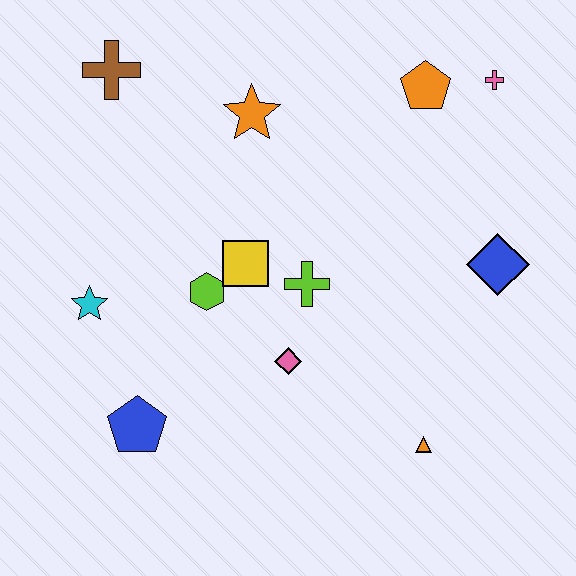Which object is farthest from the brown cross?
The orange triangle is farthest from the brown cross.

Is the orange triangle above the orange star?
No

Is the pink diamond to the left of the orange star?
No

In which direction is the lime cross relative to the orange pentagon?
The lime cross is below the orange pentagon.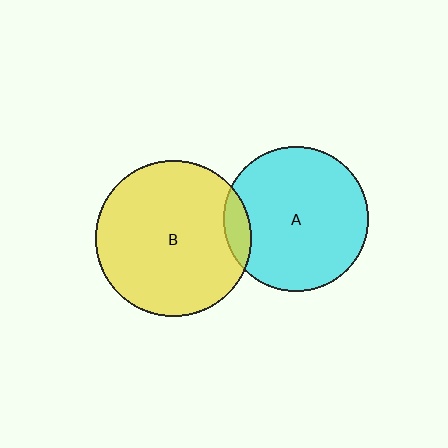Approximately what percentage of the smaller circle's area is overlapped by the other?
Approximately 10%.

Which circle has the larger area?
Circle B (yellow).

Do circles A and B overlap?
Yes.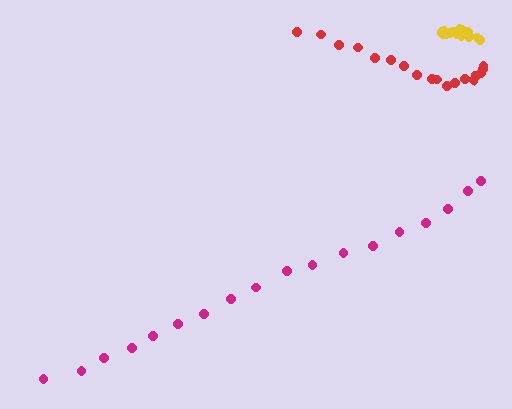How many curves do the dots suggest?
There are 3 distinct paths.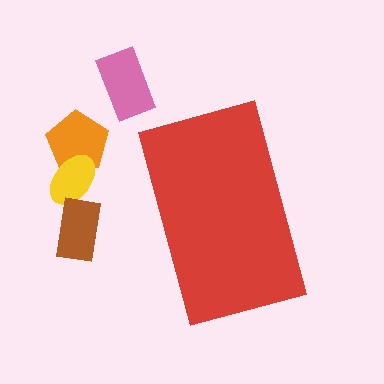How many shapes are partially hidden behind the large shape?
0 shapes are partially hidden.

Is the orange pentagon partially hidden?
No, the orange pentagon is fully visible.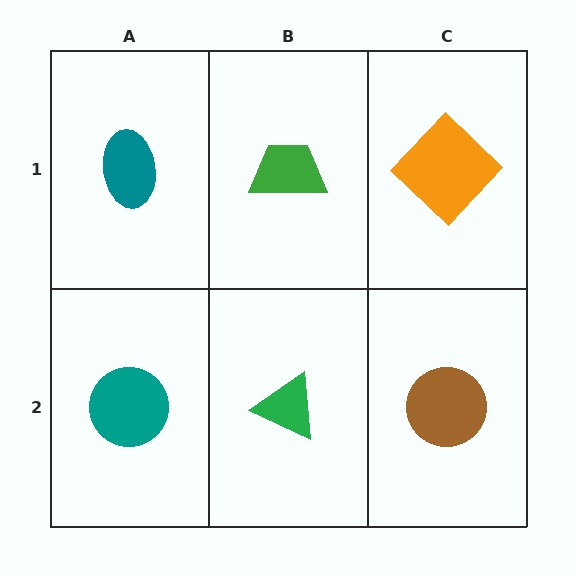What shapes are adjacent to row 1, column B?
A green triangle (row 2, column B), a teal ellipse (row 1, column A), an orange diamond (row 1, column C).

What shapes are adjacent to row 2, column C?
An orange diamond (row 1, column C), a green triangle (row 2, column B).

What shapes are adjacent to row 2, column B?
A green trapezoid (row 1, column B), a teal circle (row 2, column A), a brown circle (row 2, column C).